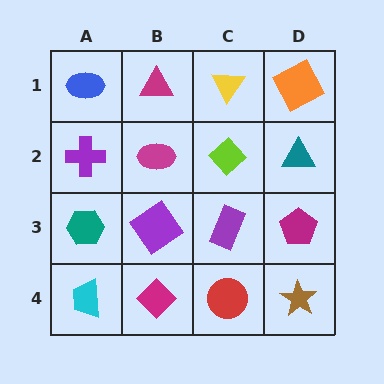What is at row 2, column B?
A magenta ellipse.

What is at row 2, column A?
A purple cross.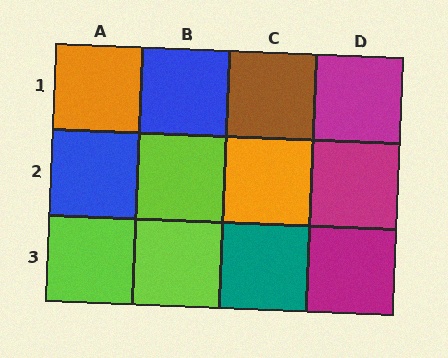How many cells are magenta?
3 cells are magenta.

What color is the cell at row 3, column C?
Teal.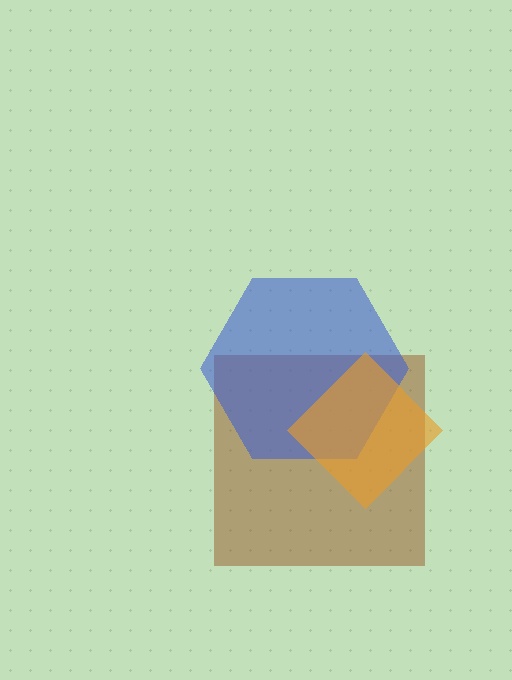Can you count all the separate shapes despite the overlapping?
Yes, there are 3 separate shapes.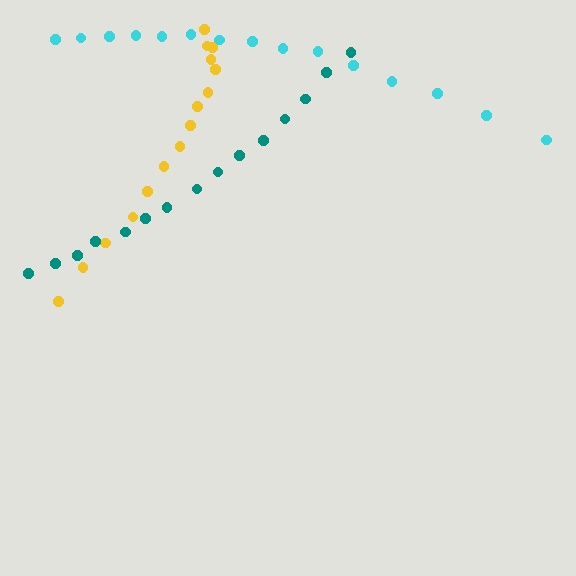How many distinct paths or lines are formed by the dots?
There are 3 distinct paths.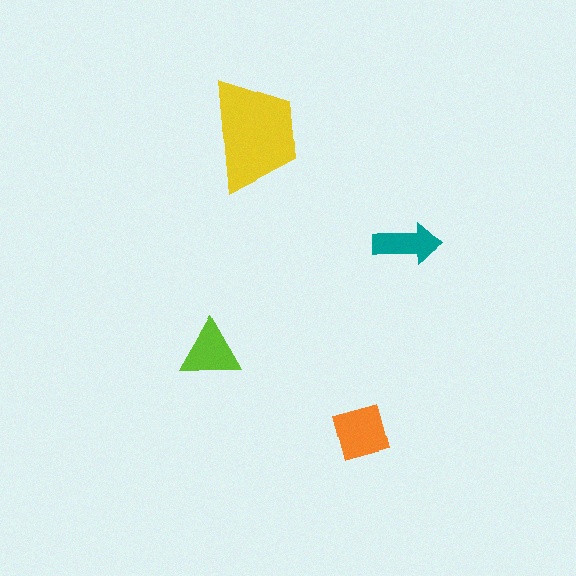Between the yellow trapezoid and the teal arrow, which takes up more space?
The yellow trapezoid.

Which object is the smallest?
The teal arrow.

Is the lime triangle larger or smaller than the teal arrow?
Larger.